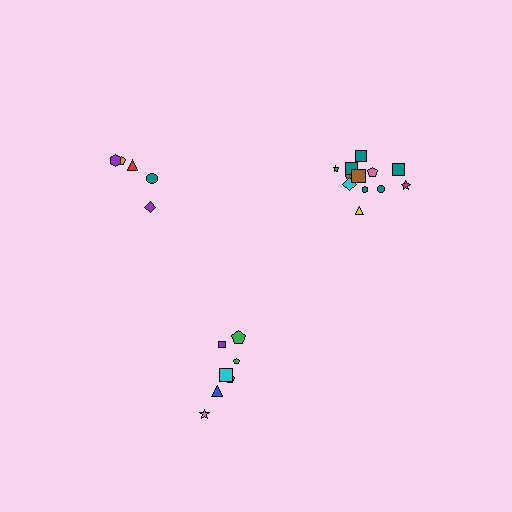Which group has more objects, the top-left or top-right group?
The top-right group.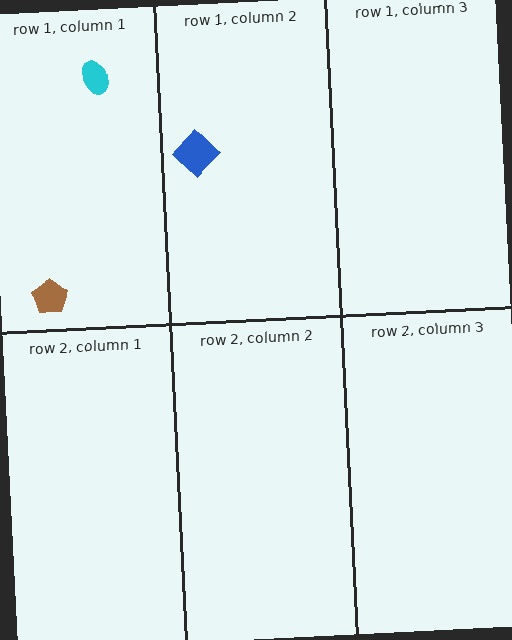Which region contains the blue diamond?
The row 1, column 2 region.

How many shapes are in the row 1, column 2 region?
1.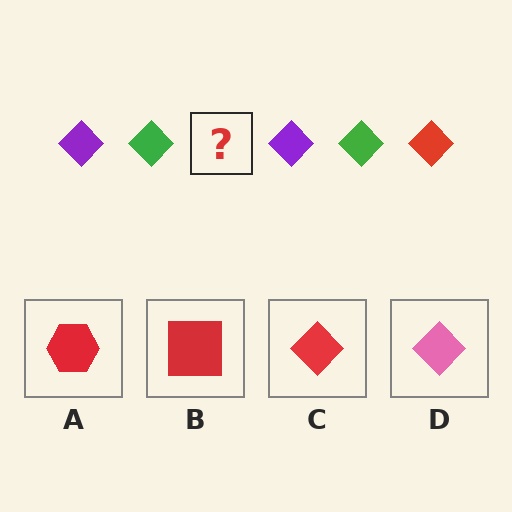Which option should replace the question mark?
Option C.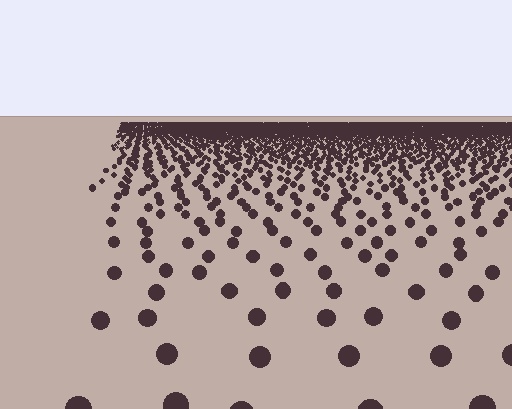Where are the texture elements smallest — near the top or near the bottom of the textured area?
Near the top.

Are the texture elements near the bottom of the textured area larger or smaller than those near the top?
Larger. Near the bottom, elements are closer to the viewer and appear at a bigger on-screen size.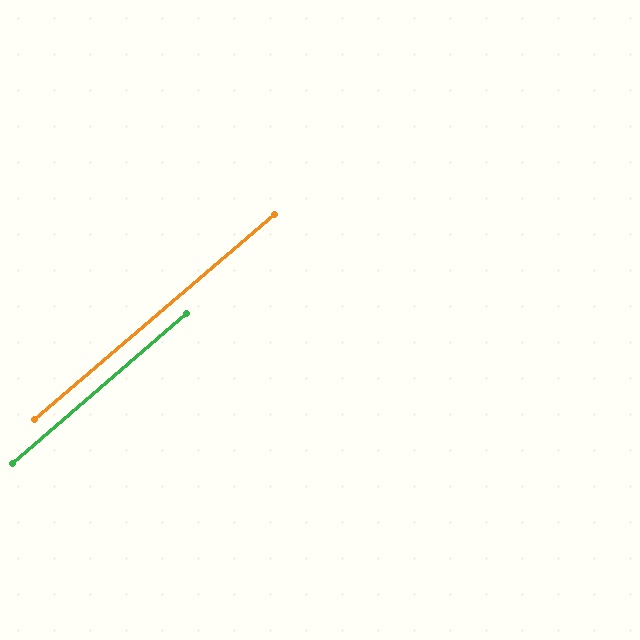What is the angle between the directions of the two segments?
Approximately 0 degrees.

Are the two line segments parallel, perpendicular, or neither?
Parallel — their directions differ by only 0.4°.